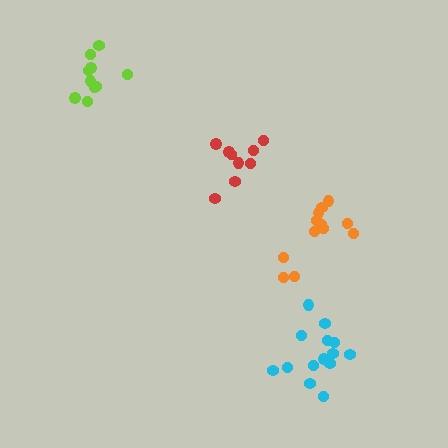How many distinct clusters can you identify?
There are 4 distinct clusters.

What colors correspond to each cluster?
The clusters are colored: lime, cyan, orange, red.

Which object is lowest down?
The cyan cluster is bottommost.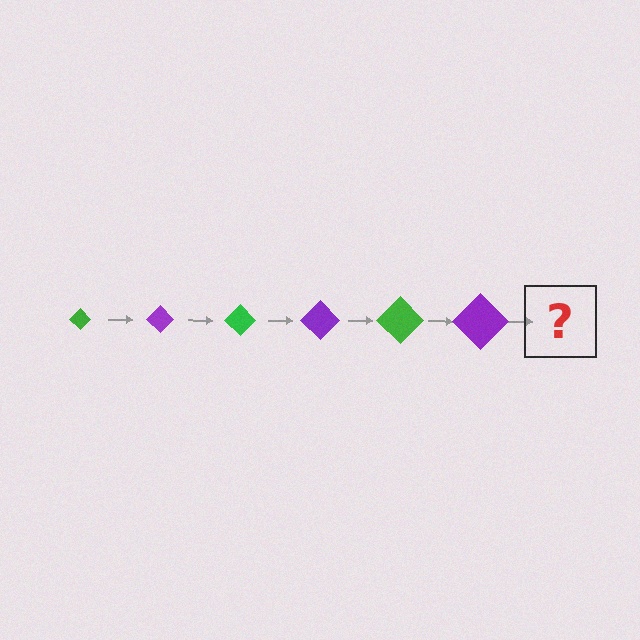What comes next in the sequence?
The next element should be a green diamond, larger than the previous one.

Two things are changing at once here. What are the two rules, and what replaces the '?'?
The two rules are that the diamond grows larger each step and the color cycles through green and purple. The '?' should be a green diamond, larger than the previous one.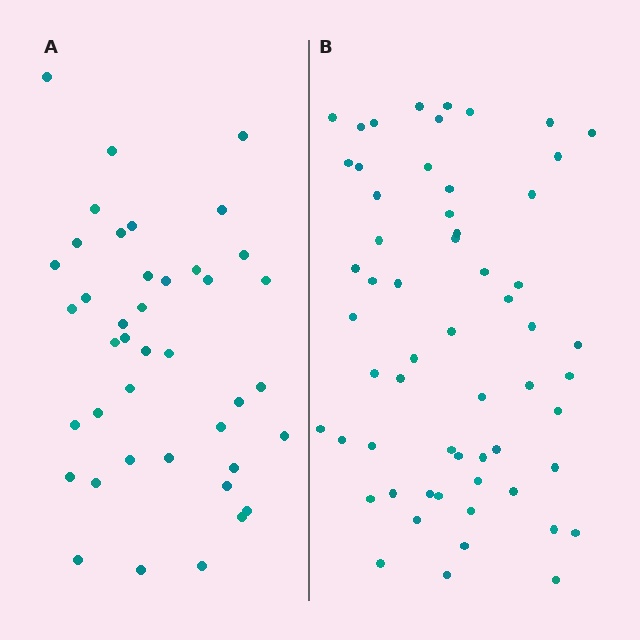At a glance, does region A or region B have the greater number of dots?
Region B (the right region) has more dots.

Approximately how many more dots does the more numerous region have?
Region B has approximately 20 more dots than region A.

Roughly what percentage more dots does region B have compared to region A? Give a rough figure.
About 45% more.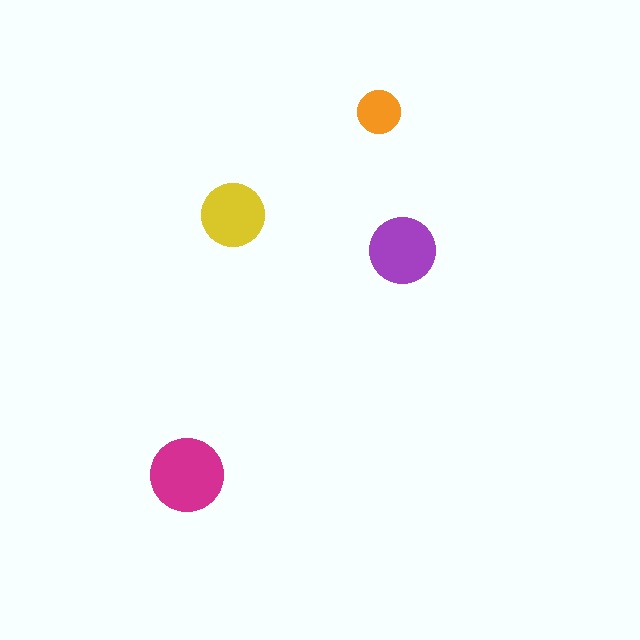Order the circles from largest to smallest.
the magenta one, the purple one, the yellow one, the orange one.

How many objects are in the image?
There are 4 objects in the image.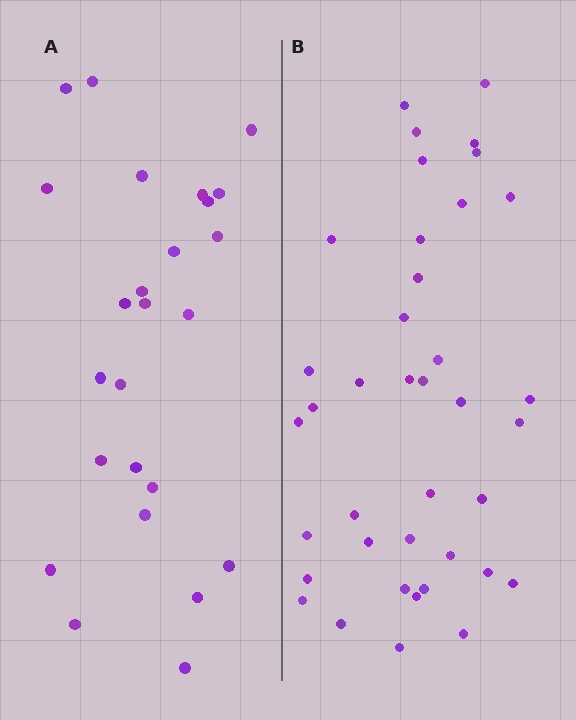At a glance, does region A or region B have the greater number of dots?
Region B (the right region) has more dots.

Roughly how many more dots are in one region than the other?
Region B has approximately 15 more dots than region A.